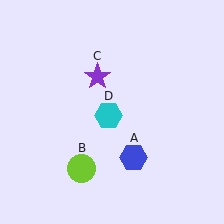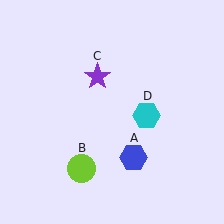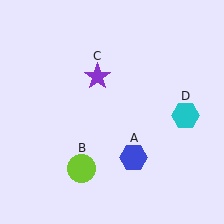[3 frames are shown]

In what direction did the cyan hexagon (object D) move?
The cyan hexagon (object D) moved right.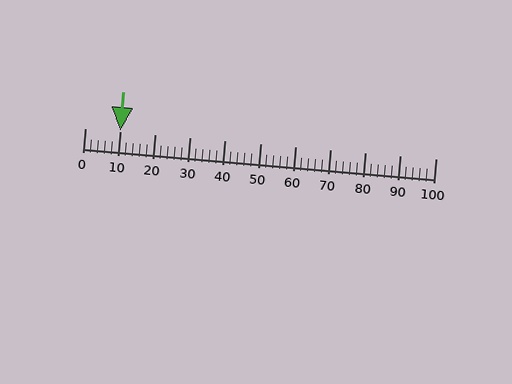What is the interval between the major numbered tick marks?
The major tick marks are spaced 10 units apart.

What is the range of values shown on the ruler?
The ruler shows values from 0 to 100.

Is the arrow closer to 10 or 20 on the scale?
The arrow is closer to 10.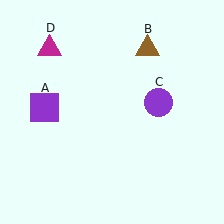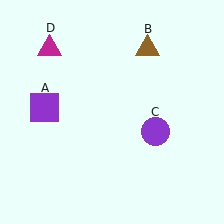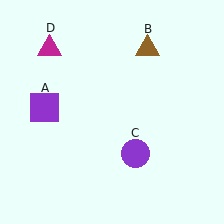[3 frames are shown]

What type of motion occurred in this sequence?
The purple circle (object C) rotated clockwise around the center of the scene.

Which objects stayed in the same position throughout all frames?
Purple square (object A) and brown triangle (object B) and magenta triangle (object D) remained stationary.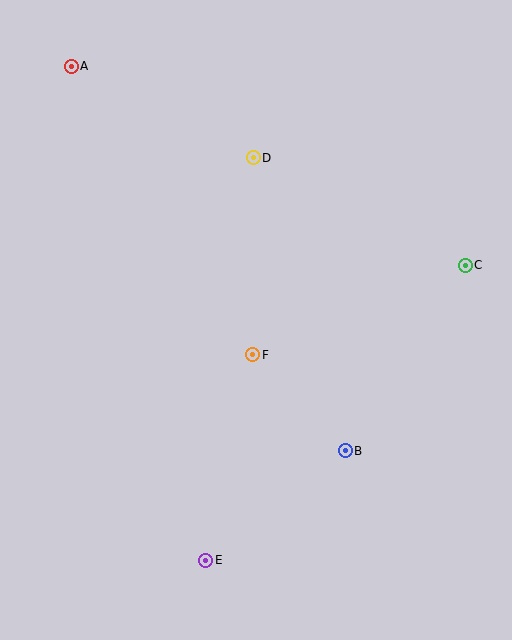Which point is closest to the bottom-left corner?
Point E is closest to the bottom-left corner.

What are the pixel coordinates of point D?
Point D is at (253, 158).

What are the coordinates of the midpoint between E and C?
The midpoint between E and C is at (335, 413).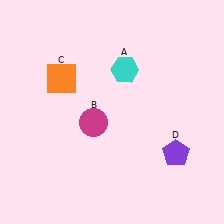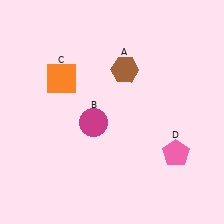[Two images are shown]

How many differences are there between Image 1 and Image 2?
There are 2 differences between the two images.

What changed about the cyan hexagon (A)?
In Image 1, A is cyan. In Image 2, it changed to brown.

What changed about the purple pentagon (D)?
In Image 1, D is purple. In Image 2, it changed to pink.